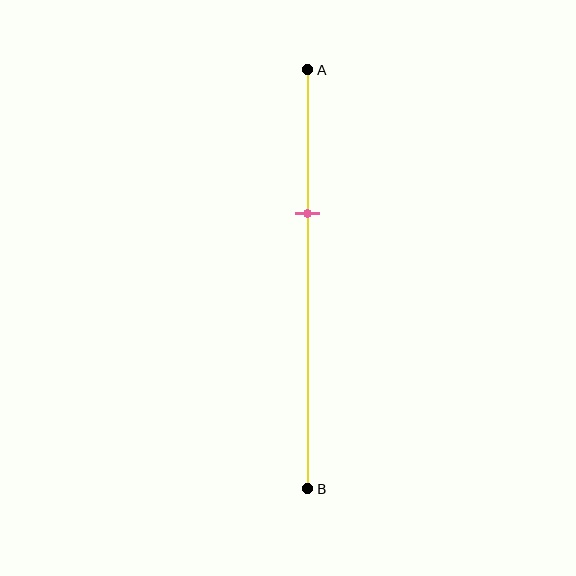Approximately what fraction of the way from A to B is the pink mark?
The pink mark is approximately 35% of the way from A to B.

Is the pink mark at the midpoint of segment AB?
No, the mark is at about 35% from A, not at the 50% midpoint.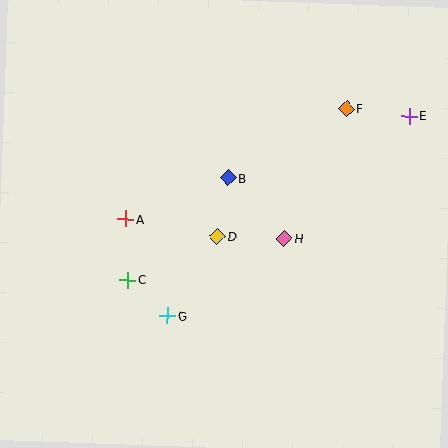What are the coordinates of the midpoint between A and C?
The midpoint between A and C is at (127, 249).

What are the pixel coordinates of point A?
Point A is at (126, 219).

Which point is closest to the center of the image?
Point D at (217, 237) is closest to the center.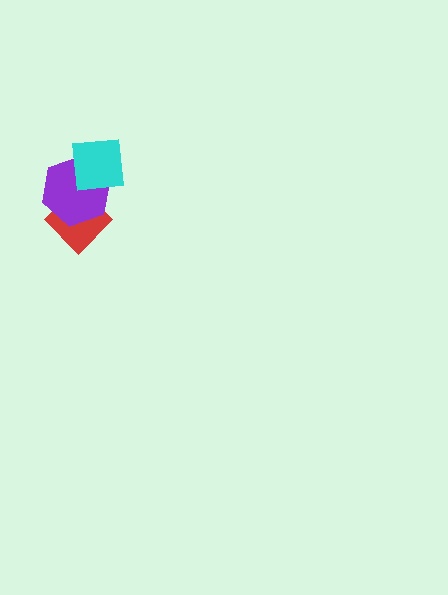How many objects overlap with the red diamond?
2 objects overlap with the red diamond.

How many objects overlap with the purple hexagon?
2 objects overlap with the purple hexagon.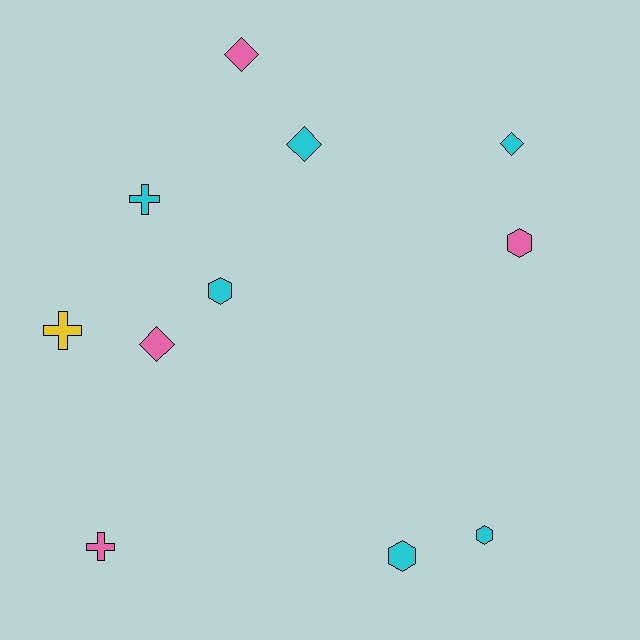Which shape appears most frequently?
Hexagon, with 4 objects.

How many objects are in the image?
There are 11 objects.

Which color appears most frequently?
Cyan, with 6 objects.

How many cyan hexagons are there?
There are 3 cyan hexagons.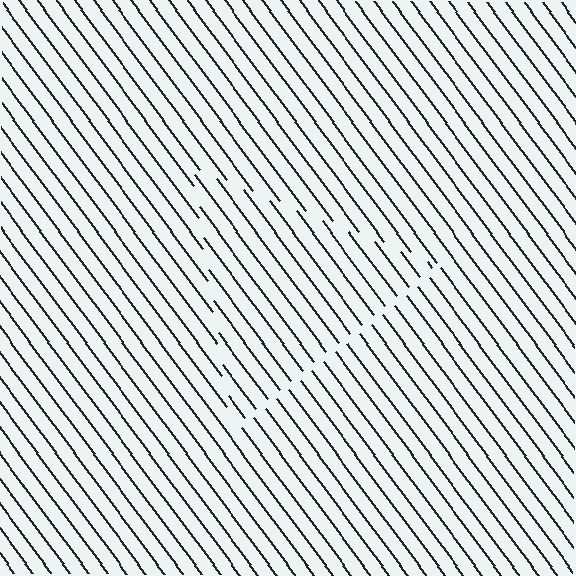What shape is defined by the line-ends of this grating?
An illusory triangle. The interior of the shape contains the same grating, shifted by half a period — the contour is defined by the phase discontinuity where line-ends from the inner and outer gratings abut.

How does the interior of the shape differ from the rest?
The interior of the shape contains the same grating, shifted by half a period — the contour is defined by the phase discontinuity where line-ends from the inner and outer gratings abut.